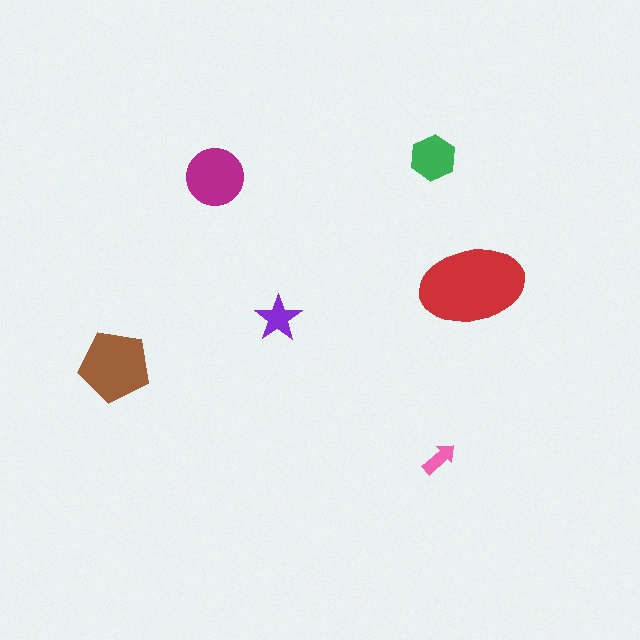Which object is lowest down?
The pink arrow is bottommost.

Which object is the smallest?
The pink arrow.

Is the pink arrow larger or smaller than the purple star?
Smaller.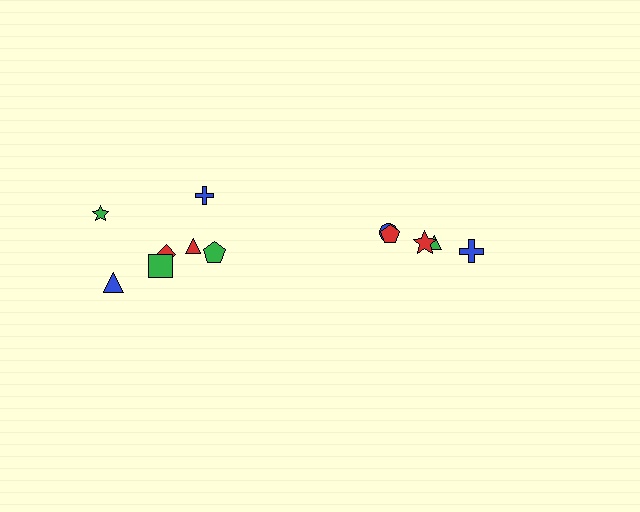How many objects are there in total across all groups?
There are 12 objects.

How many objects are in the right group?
There are 5 objects.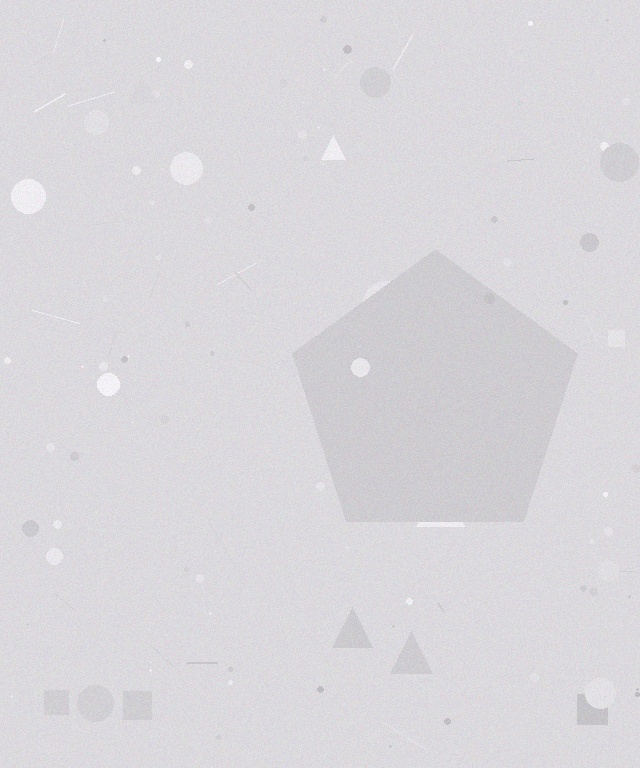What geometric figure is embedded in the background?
A pentagon is embedded in the background.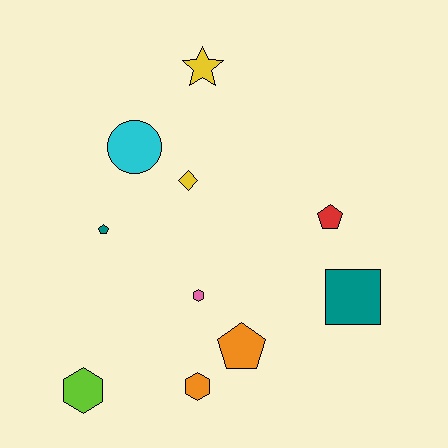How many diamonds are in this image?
There is 1 diamond.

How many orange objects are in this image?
There are 2 orange objects.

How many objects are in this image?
There are 10 objects.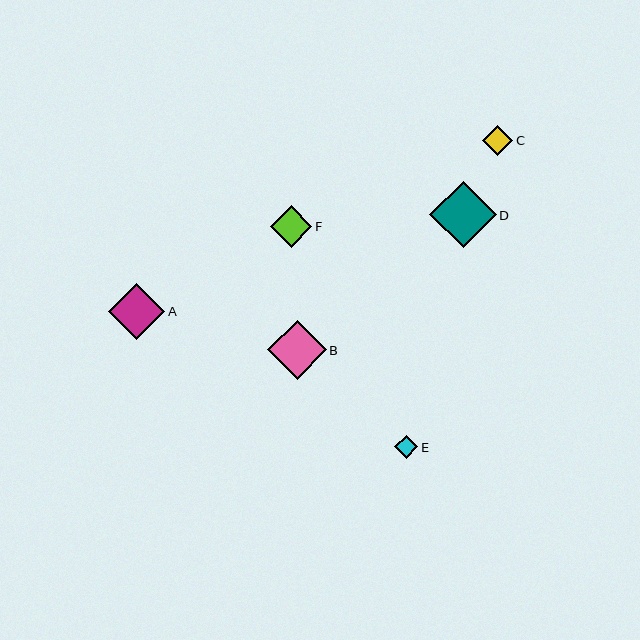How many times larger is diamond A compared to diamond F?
Diamond A is approximately 1.3 times the size of diamond F.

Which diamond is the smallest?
Diamond E is the smallest with a size of approximately 23 pixels.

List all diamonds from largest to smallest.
From largest to smallest: D, B, A, F, C, E.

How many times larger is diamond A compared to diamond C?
Diamond A is approximately 1.9 times the size of diamond C.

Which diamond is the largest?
Diamond D is the largest with a size of approximately 66 pixels.